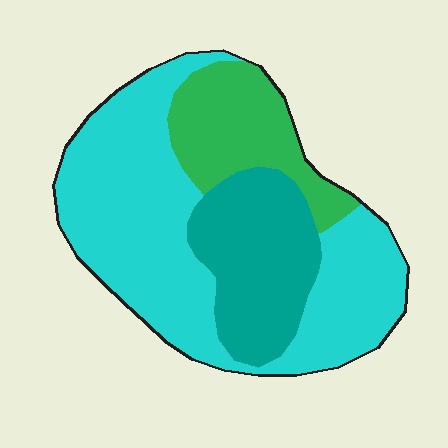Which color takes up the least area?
Green, at roughly 20%.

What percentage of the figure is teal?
Teal covers roughly 25% of the figure.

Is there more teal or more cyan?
Cyan.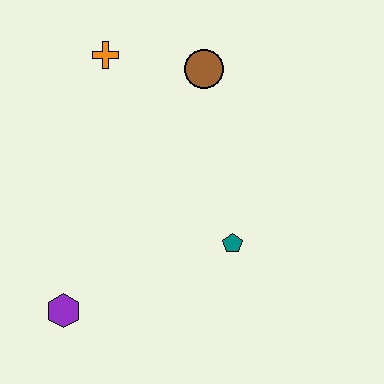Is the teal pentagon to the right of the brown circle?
Yes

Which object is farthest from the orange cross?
The purple hexagon is farthest from the orange cross.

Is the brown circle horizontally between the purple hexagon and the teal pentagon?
Yes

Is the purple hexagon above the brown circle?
No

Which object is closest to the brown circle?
The orange cross is closest to the brown circle.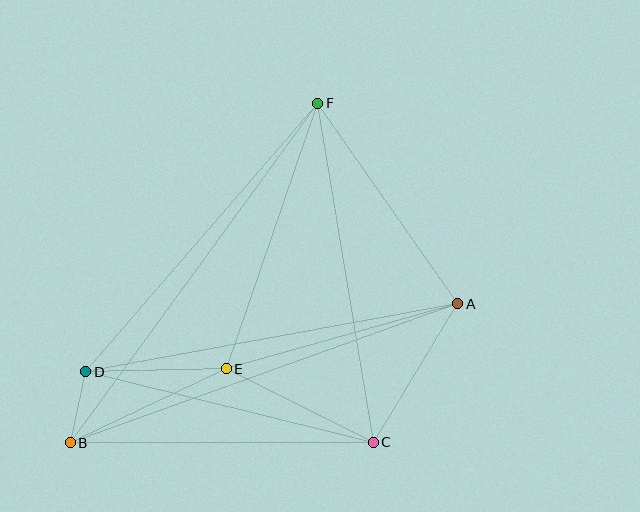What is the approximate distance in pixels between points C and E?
The distance between C and E is approximately 164 pixels.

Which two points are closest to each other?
Points B and D are closest to each other.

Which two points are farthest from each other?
Points B and F are farthest from each other.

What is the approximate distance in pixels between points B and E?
The distance between B and E is approximately 173 pixels.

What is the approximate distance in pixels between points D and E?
The distance between D and E is approximately 140 pixels.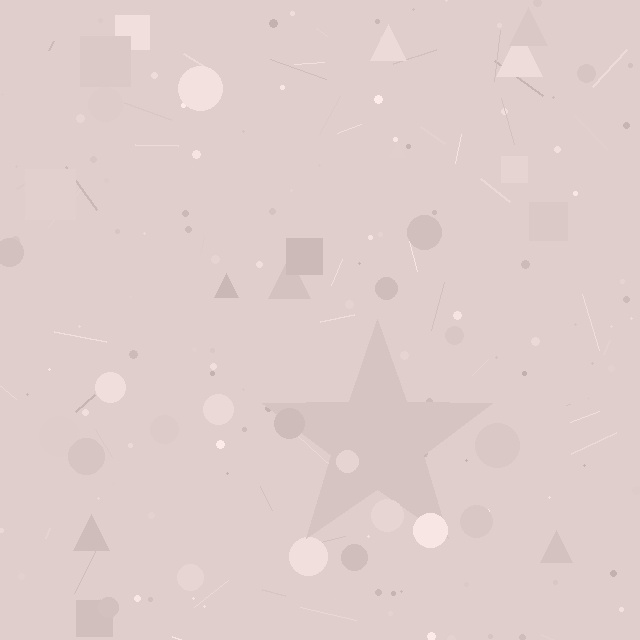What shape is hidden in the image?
A star is hidden in the image.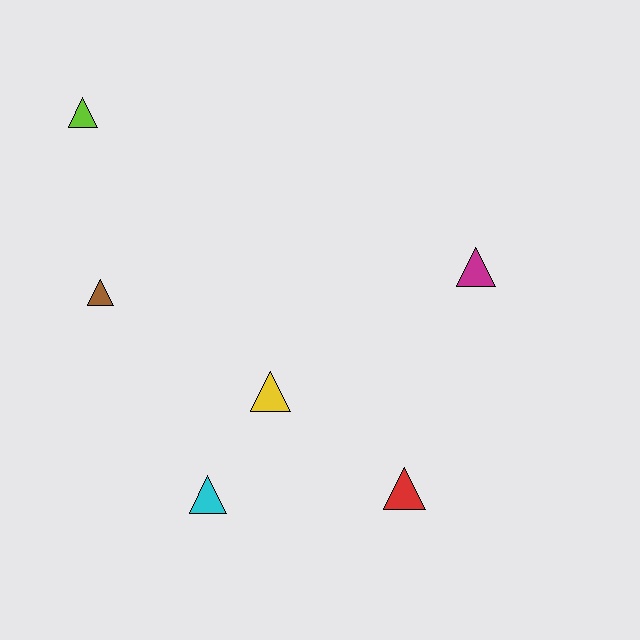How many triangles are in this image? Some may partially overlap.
There are 6 triangles.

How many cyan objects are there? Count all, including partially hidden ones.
There is 1 cyan object.